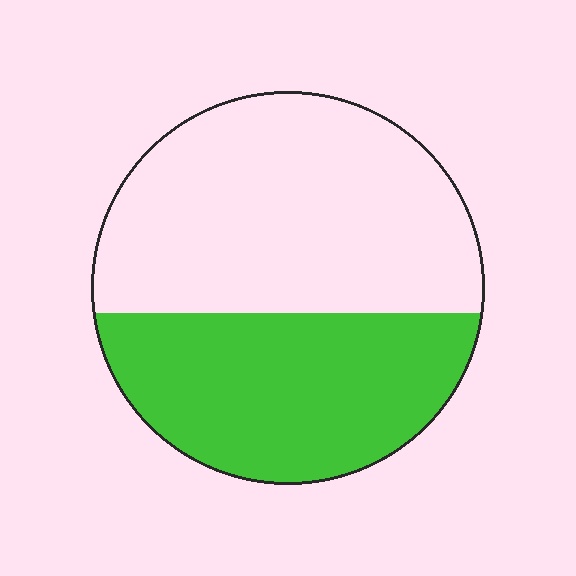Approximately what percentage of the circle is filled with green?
Approximately 40%.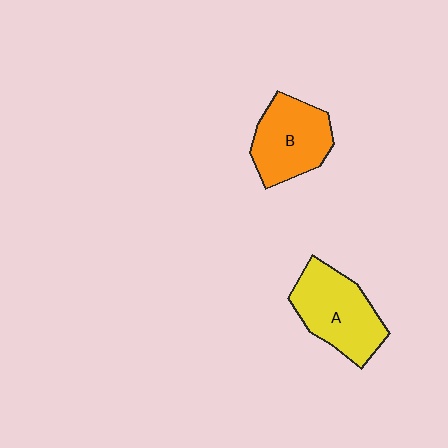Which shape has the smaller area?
Shape B (orange).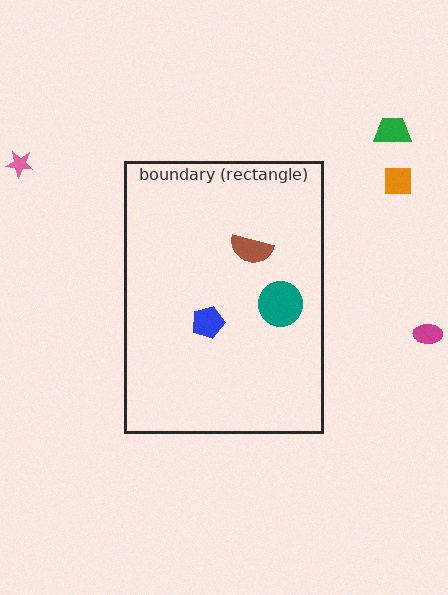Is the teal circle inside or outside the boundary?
Inside.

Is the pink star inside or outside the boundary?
Outside.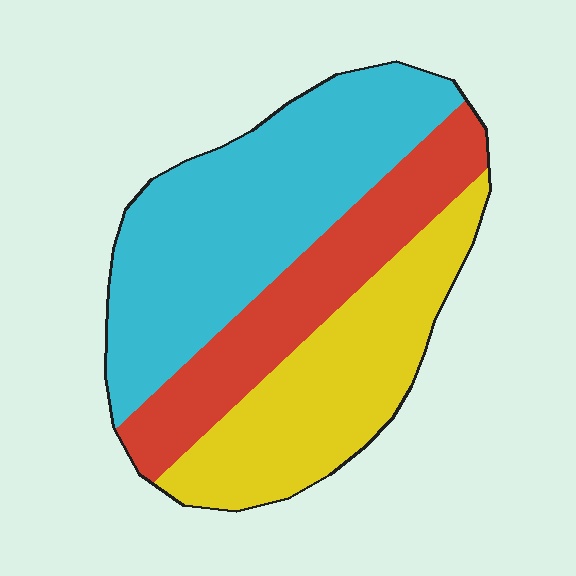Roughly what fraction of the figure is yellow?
Yellow covers 31% of the figure.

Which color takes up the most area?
Cyan, at roughly 45%.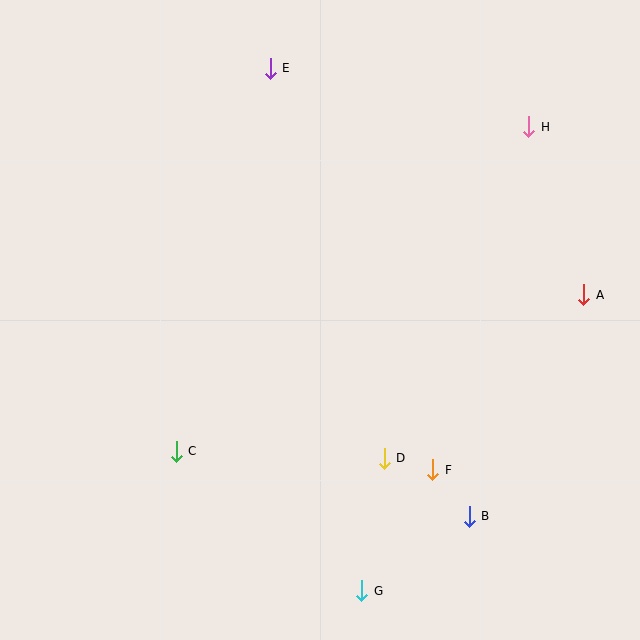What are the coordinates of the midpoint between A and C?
The midpoint between A and C is at (380, 373).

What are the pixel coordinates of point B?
Point B is at (469, 516).